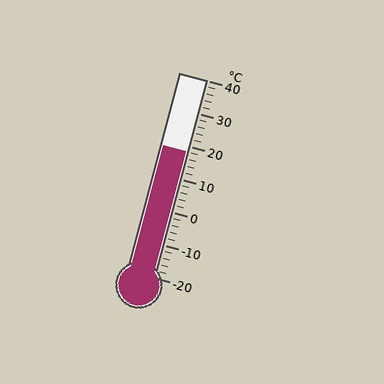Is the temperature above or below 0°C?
The temperature is above 0°C.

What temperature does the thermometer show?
The thermometer shows approximately 18°C.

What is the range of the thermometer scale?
The thermometer scale ranges from -20°C to 40°C.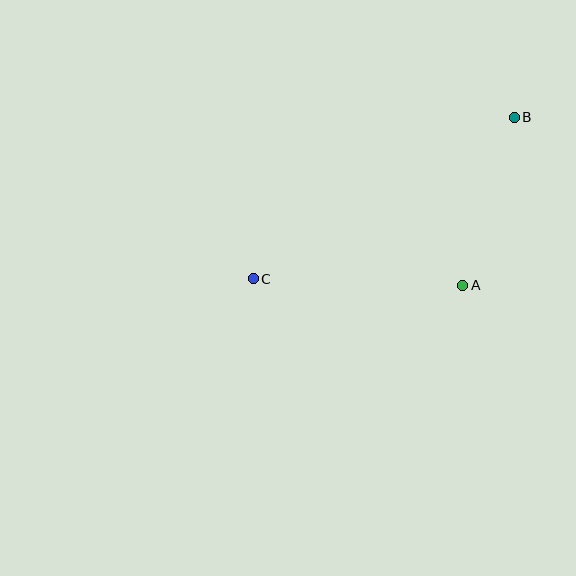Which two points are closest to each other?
Points A and B are closest to each other.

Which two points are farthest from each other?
Points B and C are farthest from each other.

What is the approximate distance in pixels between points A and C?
The distance between A and C is approximately 210 pixels.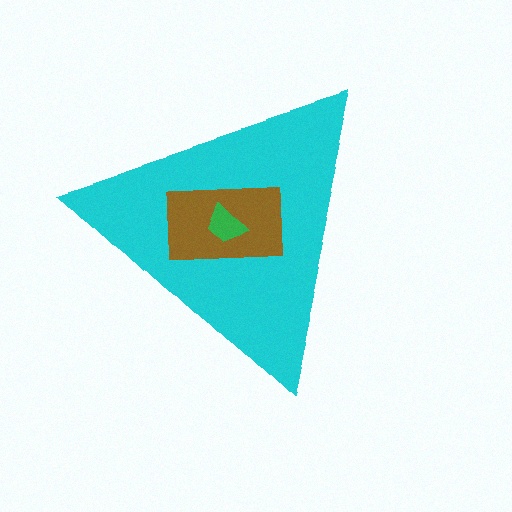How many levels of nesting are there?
3.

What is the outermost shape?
The cyan triangle.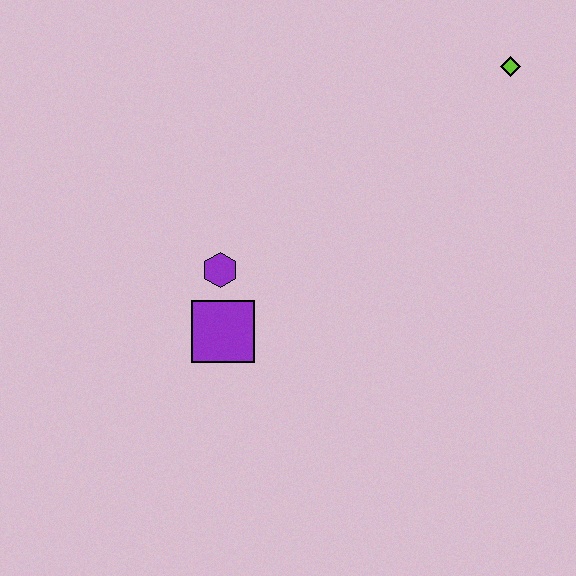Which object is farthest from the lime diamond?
The purple square is farthest from the lime diamond.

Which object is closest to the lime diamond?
The purple hexagon is closest to the lime diamond.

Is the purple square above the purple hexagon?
No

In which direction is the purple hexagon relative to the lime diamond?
The purple hexagon is to the left of the lime diamond.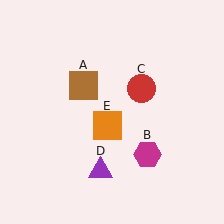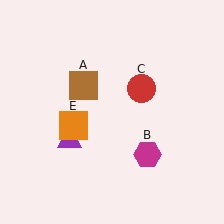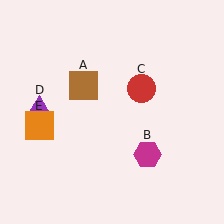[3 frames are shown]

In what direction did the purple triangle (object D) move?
The purple triangle (object D) moved up and to the left.